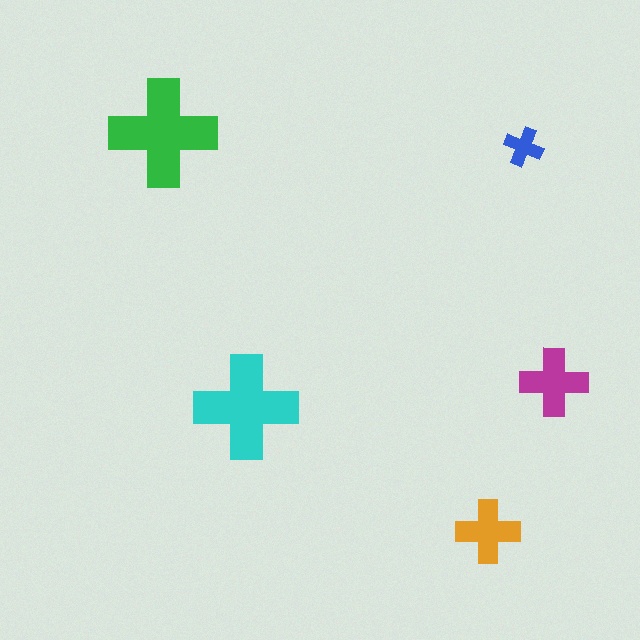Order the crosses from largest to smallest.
the green one, the cyan one, the magenta one, the orange one, the blue one.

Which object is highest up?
The green cross is topmost.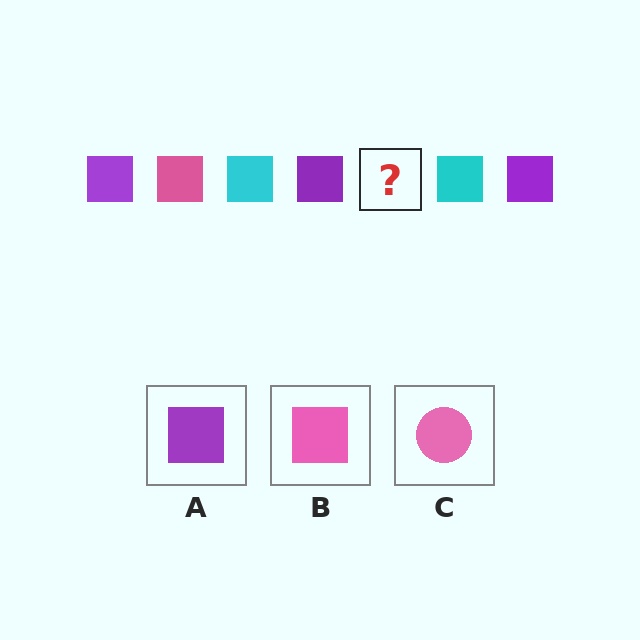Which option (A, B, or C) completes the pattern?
B.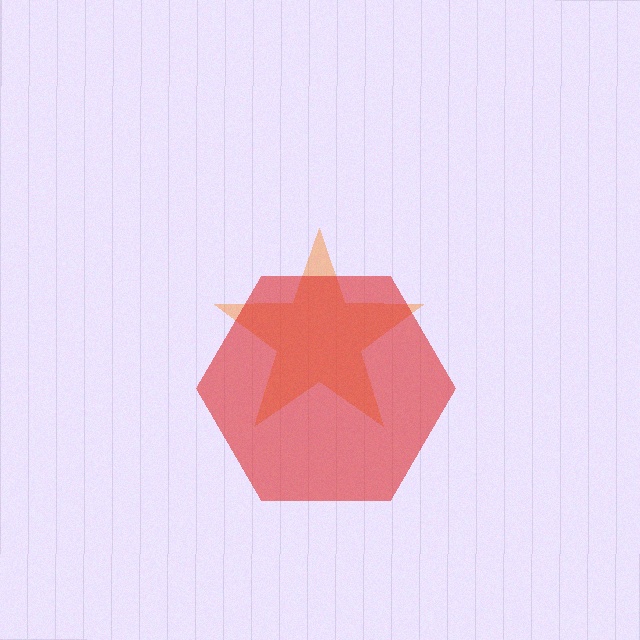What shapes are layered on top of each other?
The layered shapes are: an orange star, a red hexagon.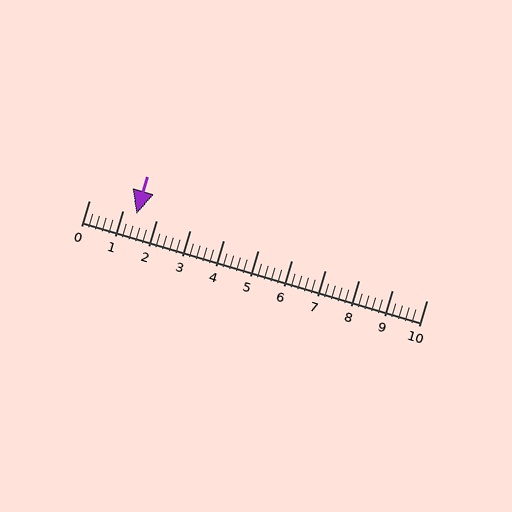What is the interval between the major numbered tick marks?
The major tick marks are spaced 1 units apart.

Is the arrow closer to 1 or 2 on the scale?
The arrow is closer to 1.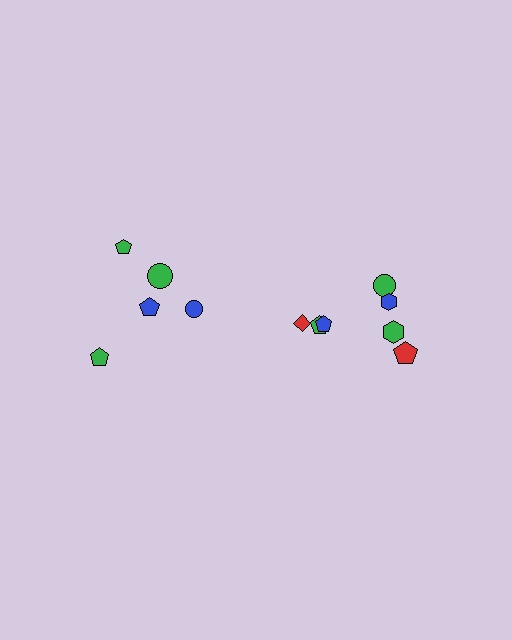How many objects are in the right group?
There are 7 objects.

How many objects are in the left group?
There are 5 objects.